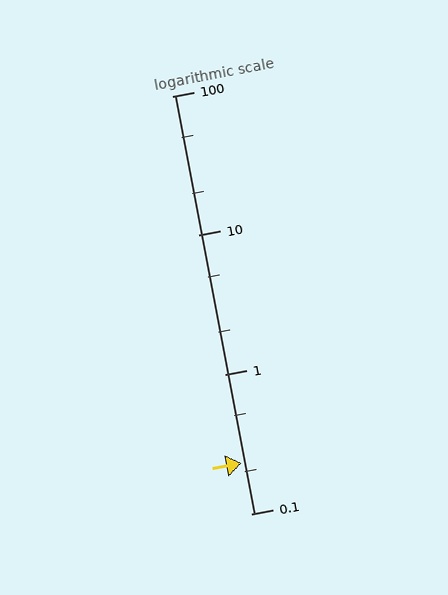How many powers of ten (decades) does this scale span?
The scale spans 3 decades, from 0.1 to 100.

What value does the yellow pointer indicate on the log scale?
The pointer indicates approximately 0.23.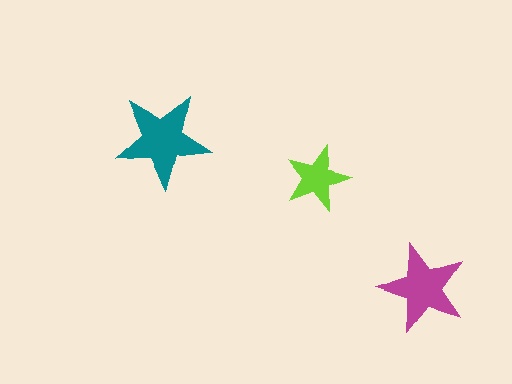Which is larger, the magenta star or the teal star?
The teal one.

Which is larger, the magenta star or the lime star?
The magenta one.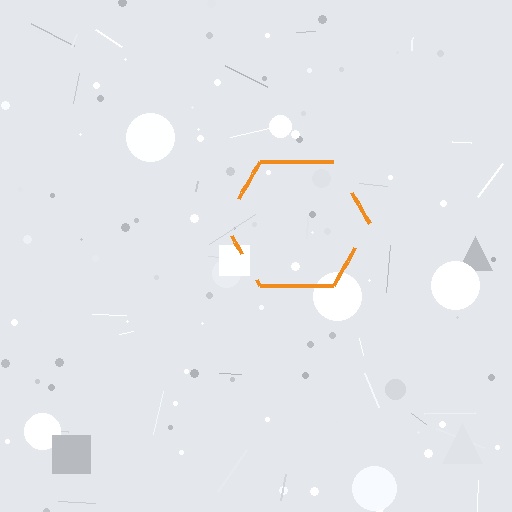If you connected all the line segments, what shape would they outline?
They would outline a hexagon.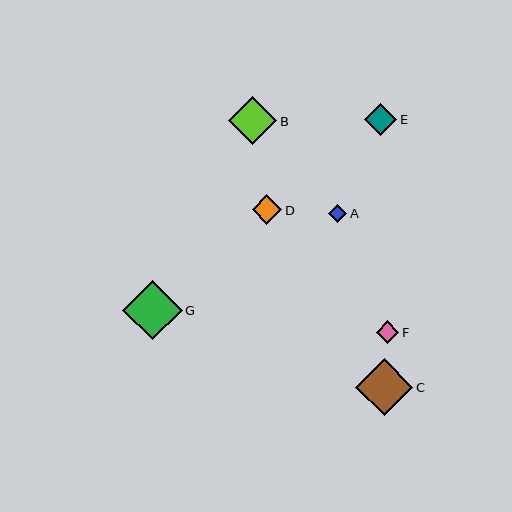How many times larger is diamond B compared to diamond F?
Diamond B is approximately 2.1 times the size of diamond F.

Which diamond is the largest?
Diamond G is the largest with a size of approximately 59 pixels.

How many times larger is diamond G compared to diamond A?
Diamond G is approximately 3.3 times the size of diamond A.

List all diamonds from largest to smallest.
From largest to smallest: G, C, B, E, D, F, A.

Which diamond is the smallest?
Diamond A is the smallest with a size of approximately 18 pixels.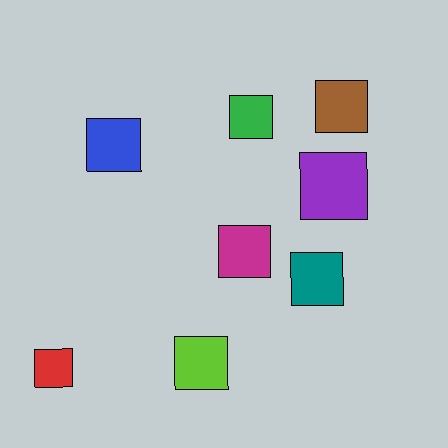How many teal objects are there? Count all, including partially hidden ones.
There is 1 teal object.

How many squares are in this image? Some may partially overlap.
There are 8 squares.